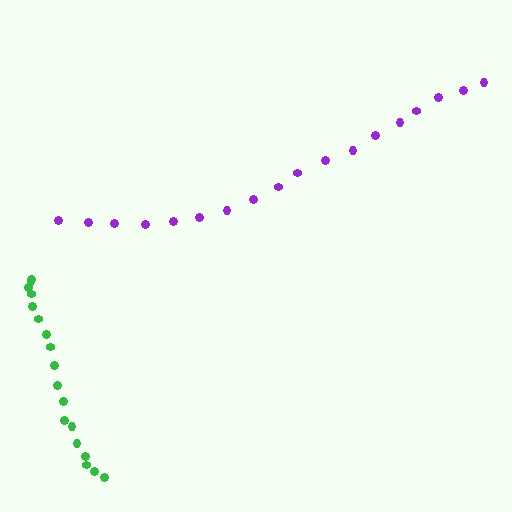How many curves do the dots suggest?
There are 2 distinct paths.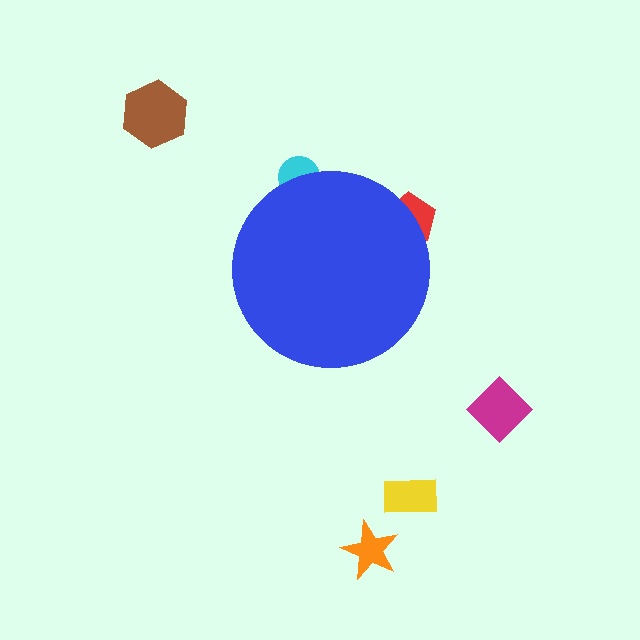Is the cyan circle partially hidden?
Yes, the cyan circle is partially hidden behind the blue circle.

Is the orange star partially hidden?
No, the orange star is fully visible.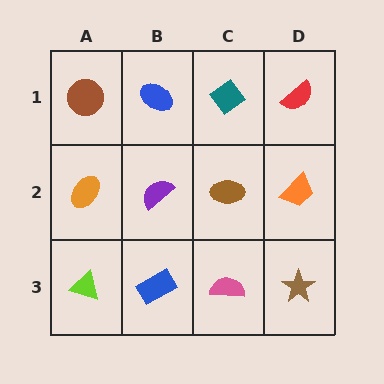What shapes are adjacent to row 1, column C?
A brown ellipse (row 2, column C), a blue ellipse (row 1, column B), a red semicircle (row 1, column D).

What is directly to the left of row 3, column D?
A pink semicircle.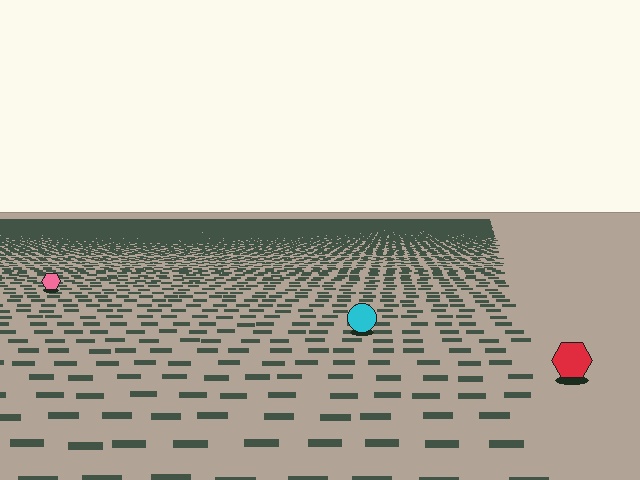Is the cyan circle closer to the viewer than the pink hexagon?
Yes. The cyan circle is closer — you can tell from the texture gradient: the ground texture is coarser near it.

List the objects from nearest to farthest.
From nearest to farthest: the red hexagon, the cyan circle, the pink hexagon.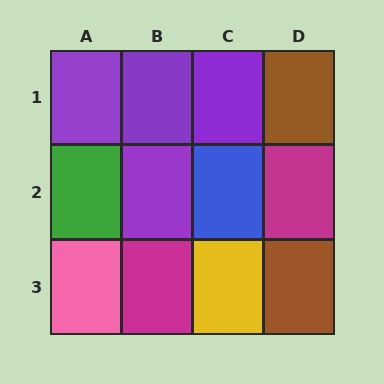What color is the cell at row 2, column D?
Magenta.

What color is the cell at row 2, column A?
Green.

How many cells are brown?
2 cells are brown.